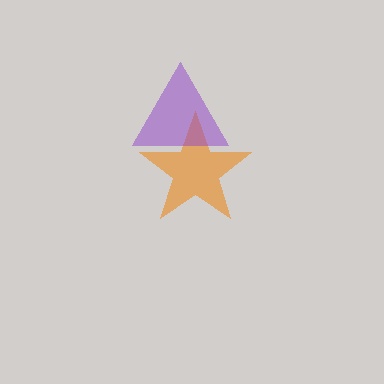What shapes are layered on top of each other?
The layered shapes are: an orange star, a purple triangle.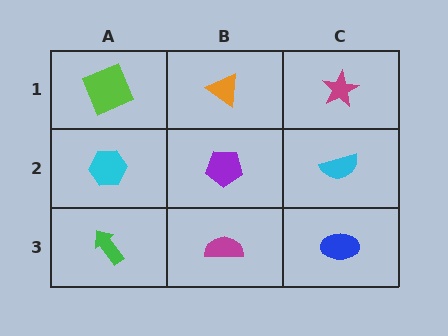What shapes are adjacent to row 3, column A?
A cyan hexagon (row 2, column A), a magenta semicircle (row 3, column B).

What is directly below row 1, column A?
A cyan hexagon.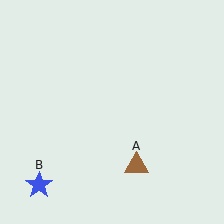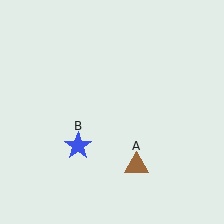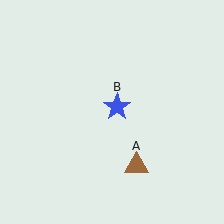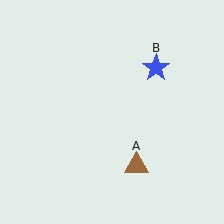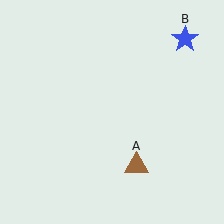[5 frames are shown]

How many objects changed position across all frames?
1 object changed position: blue star (object B).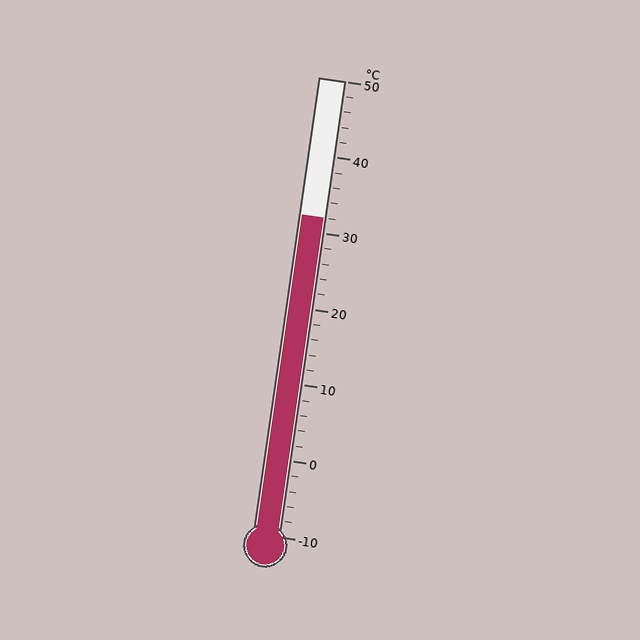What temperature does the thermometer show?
The thermometer shows approximately 32°C.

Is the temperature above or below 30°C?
The temperature is above 30°C.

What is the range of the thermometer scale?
The thermometer scale ranges from -10°C to 50°C.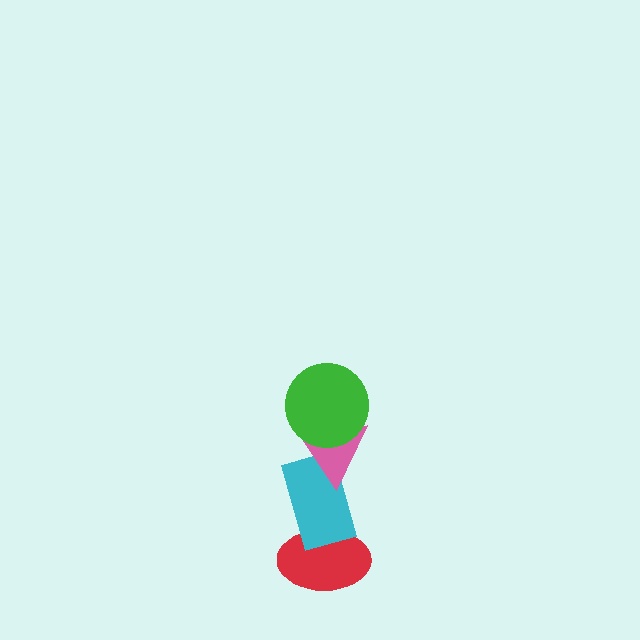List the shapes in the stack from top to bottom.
From top to bottom: the green circle, the pink triangle, the cyan rectangle, the red ellipse.